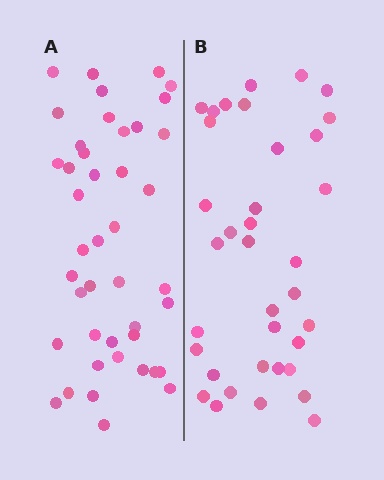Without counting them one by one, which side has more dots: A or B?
Region A (the left region) has more dots.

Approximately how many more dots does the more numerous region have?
Region A has roughly 8 or so more dots than region B.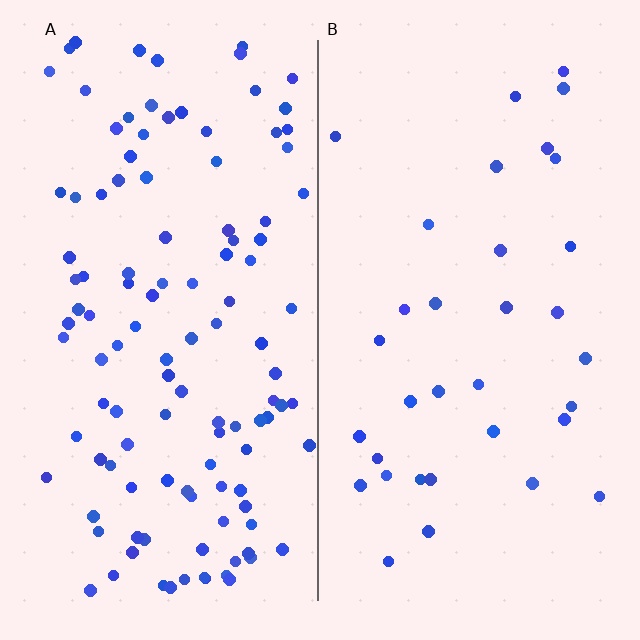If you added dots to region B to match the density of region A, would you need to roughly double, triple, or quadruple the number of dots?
Approximately triple.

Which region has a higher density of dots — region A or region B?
A (the left).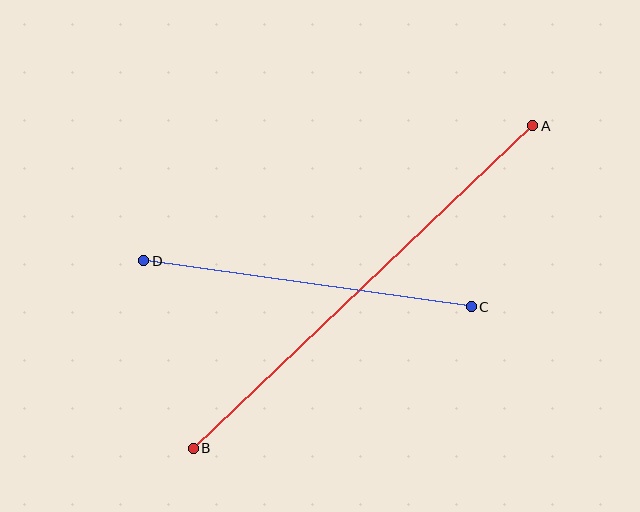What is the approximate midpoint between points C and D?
The midpoint is at approximately (307, 284) pixels.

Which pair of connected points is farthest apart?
Points A and B are farthest apart.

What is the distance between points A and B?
The distance is approximately 468 pixels.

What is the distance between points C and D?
The distance is approximately 331 pixels.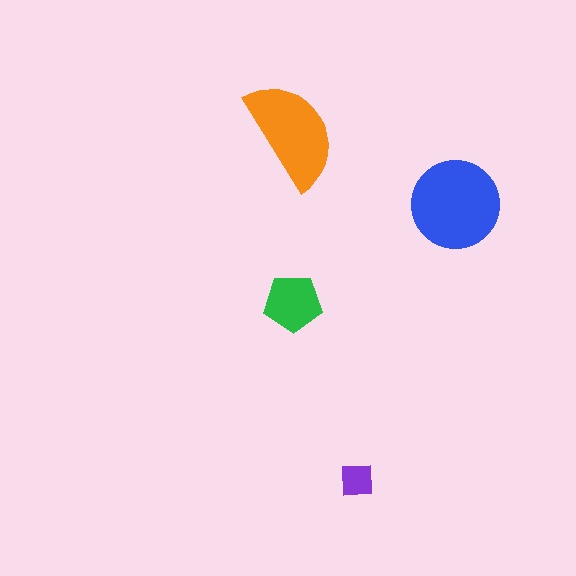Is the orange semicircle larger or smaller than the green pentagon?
Larger.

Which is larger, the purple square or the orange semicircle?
The orange semicircle.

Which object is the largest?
The blue circle.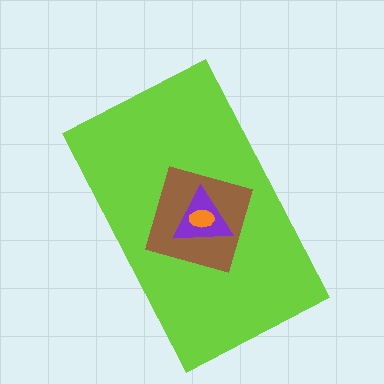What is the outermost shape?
The lime rectangle.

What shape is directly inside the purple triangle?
The orange ellipse.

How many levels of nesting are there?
4.